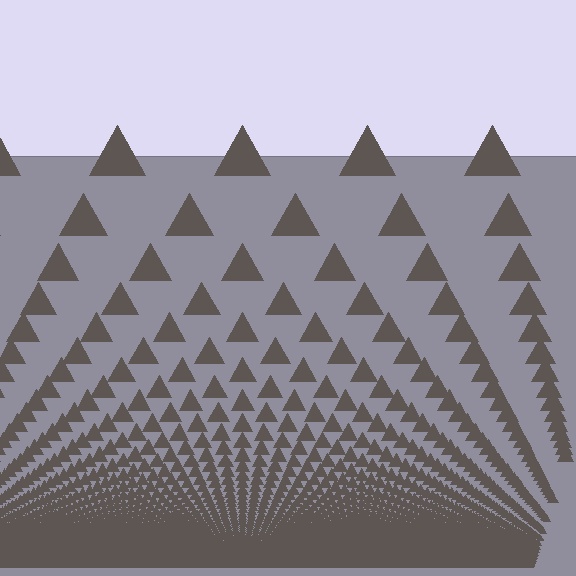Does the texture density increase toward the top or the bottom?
Density increases toward the bottom.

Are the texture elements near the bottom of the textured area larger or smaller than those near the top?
Smaller. The gradient is inverted — elements near the bottom are smaller and denser.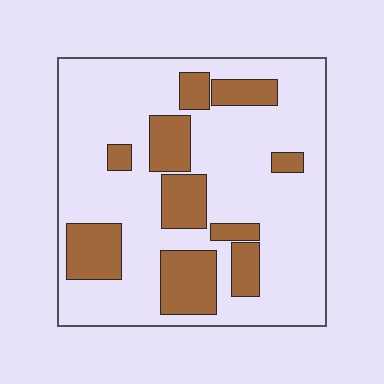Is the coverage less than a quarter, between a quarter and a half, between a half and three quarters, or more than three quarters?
Between a quarter and a half.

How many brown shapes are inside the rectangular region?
10.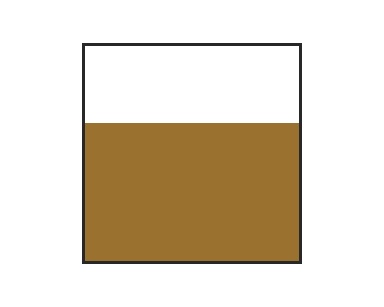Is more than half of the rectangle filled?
Yes.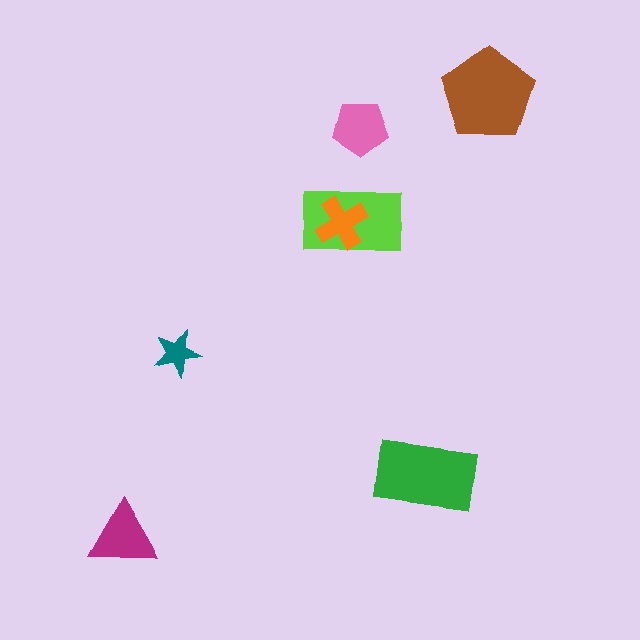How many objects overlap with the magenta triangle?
0 objects overlap with the magenta triangle.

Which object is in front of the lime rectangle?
The orange cross is in front of the lime rectangle.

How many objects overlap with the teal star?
0 objects overlap with the teal star.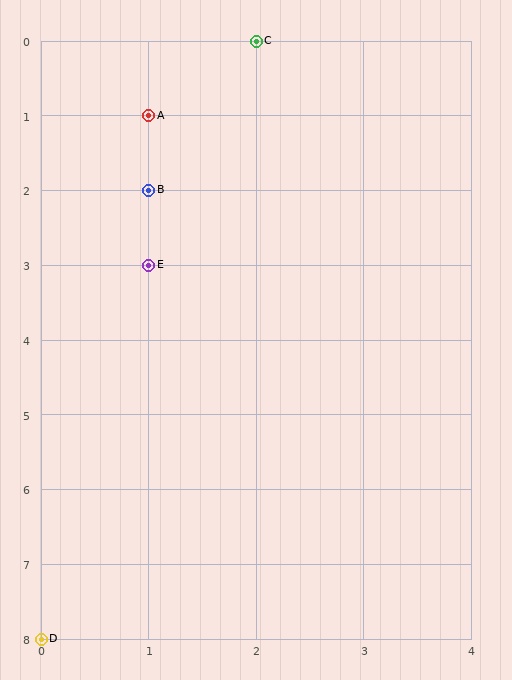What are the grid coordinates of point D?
Point D is at grid coordinates (0, 8).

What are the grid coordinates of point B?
Point B is at grid coordinates (1, 2).